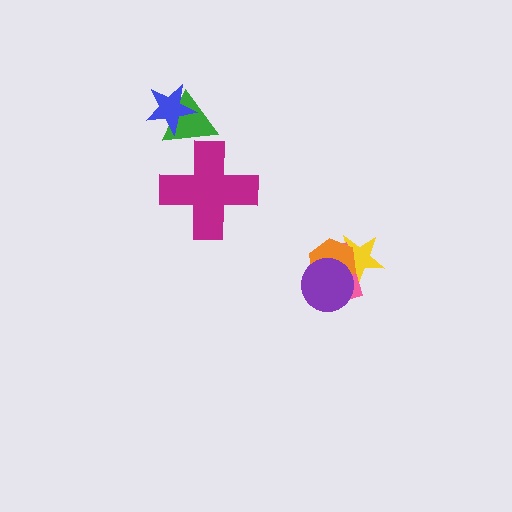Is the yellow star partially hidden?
Yes, it is partially covered by another shape.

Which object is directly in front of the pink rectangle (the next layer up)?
The orange hexagon is directly in front of the pink rectangle.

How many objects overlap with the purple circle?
3 objects overlap with the purple circle.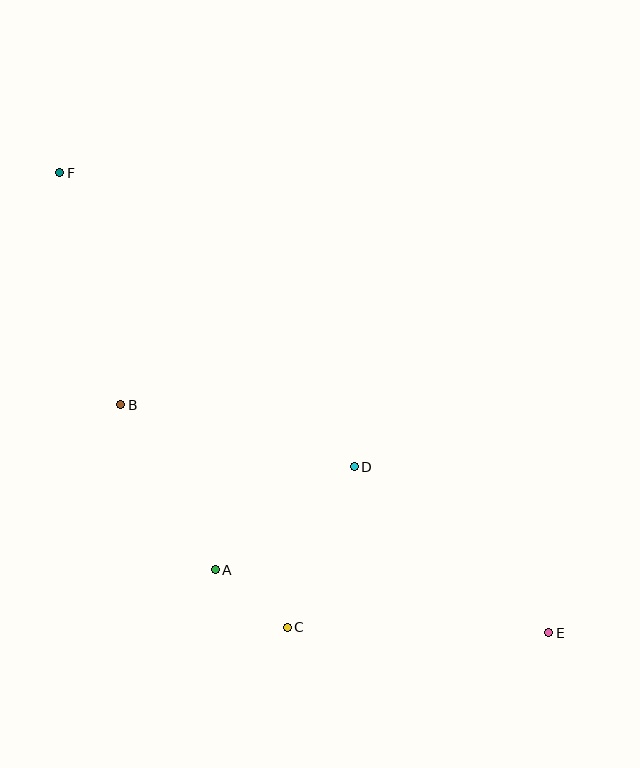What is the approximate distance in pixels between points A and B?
The distance between A and B is approximately 190 pixels.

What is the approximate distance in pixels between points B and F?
The distance between B and F is approximately 240 pixels.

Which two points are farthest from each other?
Points E and F are farthest from each other.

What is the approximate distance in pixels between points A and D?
The distance between A and D is approximately 173 pixels.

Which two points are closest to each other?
Points A and C are closest to each other.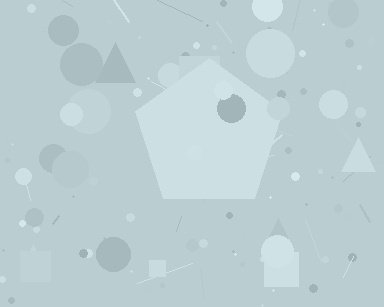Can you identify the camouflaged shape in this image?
The camouflaged shape is a pentagon.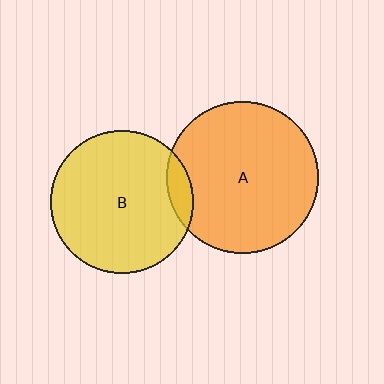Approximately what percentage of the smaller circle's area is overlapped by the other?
Approximately 10%.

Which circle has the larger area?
Circle A (orange).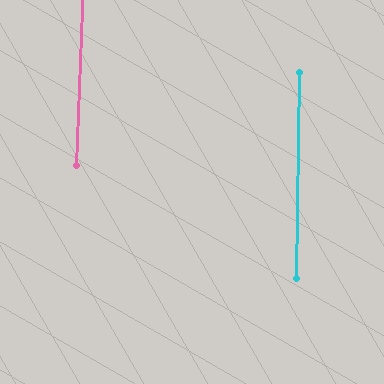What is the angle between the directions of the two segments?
Approximately 1 degree.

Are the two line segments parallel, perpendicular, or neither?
Parallel — their directions differ by only 1.1°.